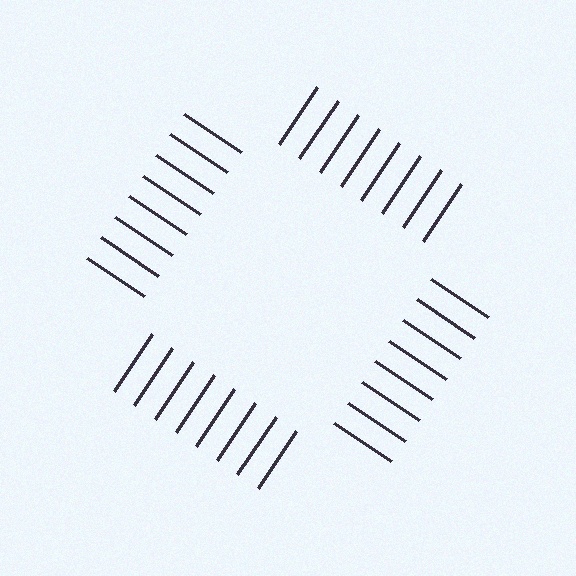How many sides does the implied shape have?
4 sides — the line-ends trace a square.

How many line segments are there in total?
32 — 8 along each of the 4 edges.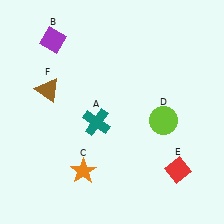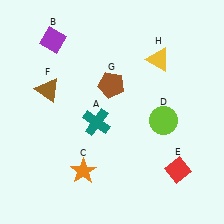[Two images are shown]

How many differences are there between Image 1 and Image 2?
There are 2 differences between the two images.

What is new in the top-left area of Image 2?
A brown pentagon (G) was added in the top-left area of Image 2.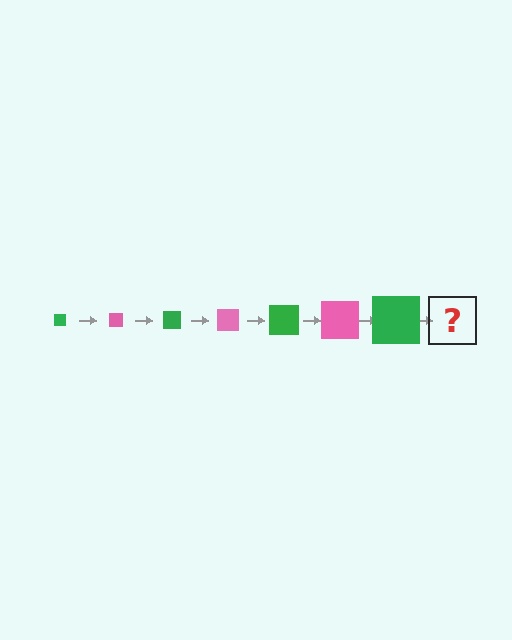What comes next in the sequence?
The next element should be a pink square, larger than the previous one.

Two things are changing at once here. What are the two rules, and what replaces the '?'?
The two rules are that the square grows larger each step and the color cycles through green and pink. The '?' should be a pink square, larger than the previous one.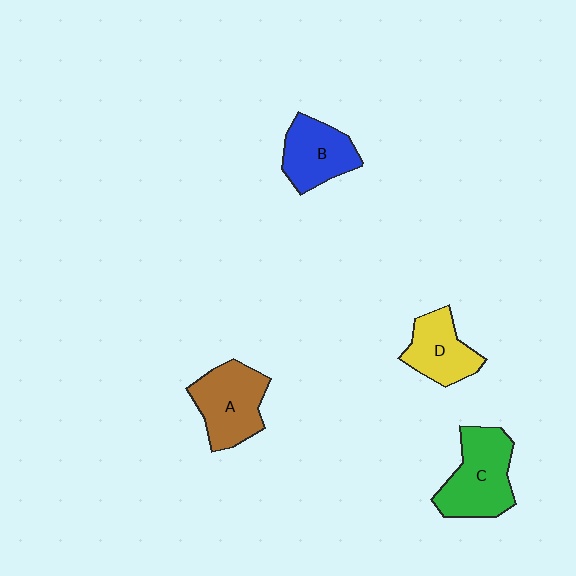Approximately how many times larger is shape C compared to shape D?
Approximately 1.4 times.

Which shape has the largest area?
Shape C (green).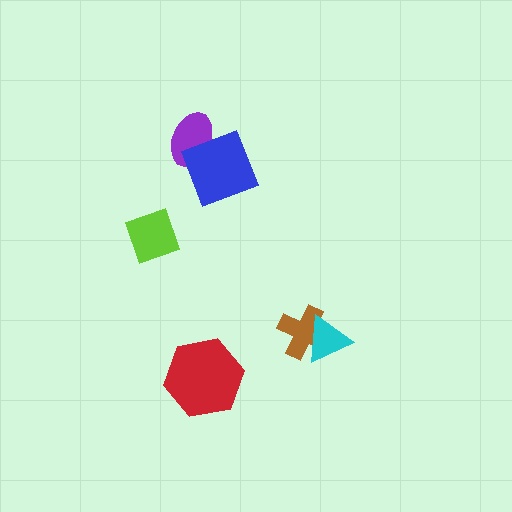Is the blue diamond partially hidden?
No, no other shape covers it.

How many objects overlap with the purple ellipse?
1 object overlaps with the purple ellipse.